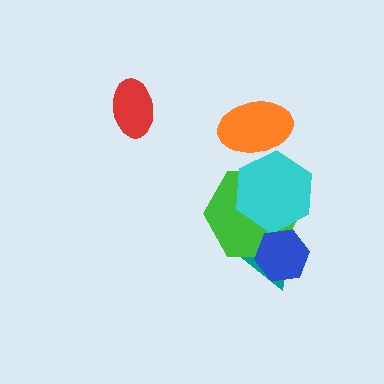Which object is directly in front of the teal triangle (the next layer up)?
The green hexagon is directly in front of the teal triangle.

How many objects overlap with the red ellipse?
0 objects overlap with the red ellipse.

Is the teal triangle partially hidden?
Yes, it is partially covered by another shape.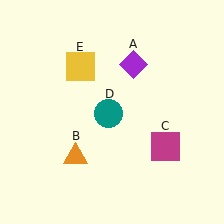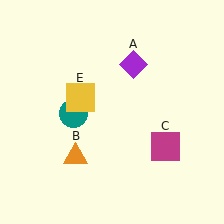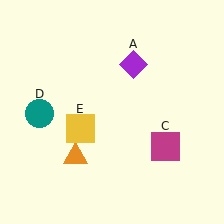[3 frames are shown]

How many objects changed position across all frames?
2 objects changed position: teal circle (object D), yellow square (object E).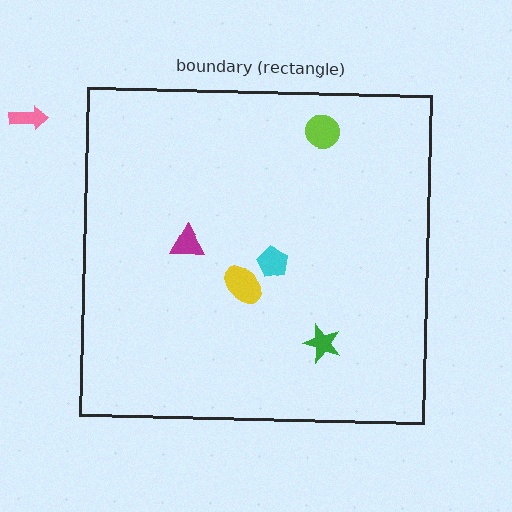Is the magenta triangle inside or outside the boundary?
Inside.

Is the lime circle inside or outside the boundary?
Inside.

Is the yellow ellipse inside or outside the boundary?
Inside.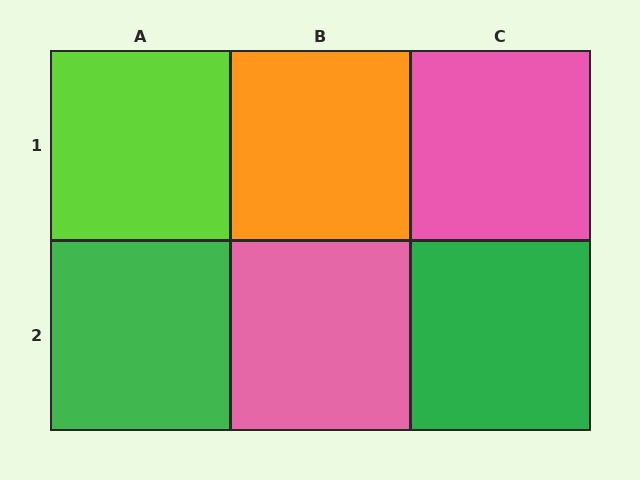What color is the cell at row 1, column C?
Pink.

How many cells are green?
2 cells are green.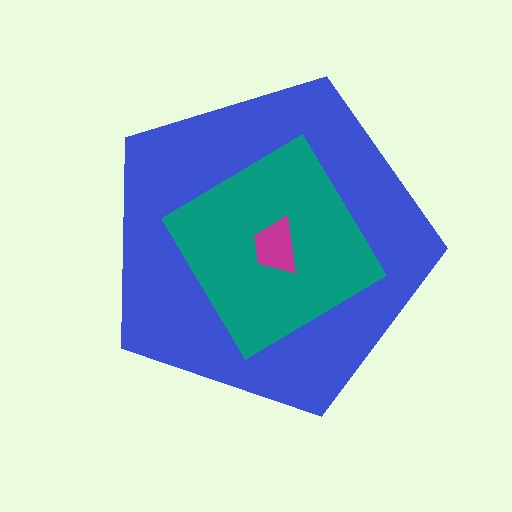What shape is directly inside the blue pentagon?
The teal diamond.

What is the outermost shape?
The blue pentagon.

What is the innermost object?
The magenta trapezoid.